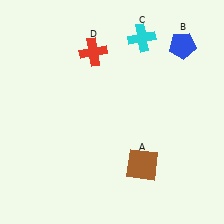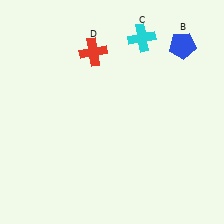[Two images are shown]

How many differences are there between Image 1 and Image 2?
There is 1 difference between the two images.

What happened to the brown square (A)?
The brown square (A) was removed in Image 2. It was in the bottom-right area of Image 1.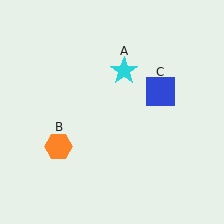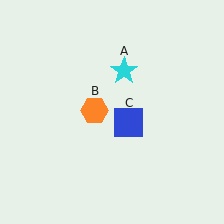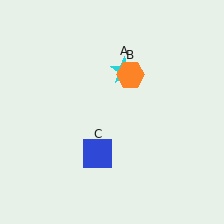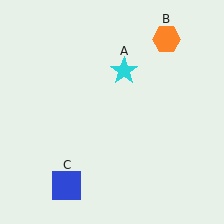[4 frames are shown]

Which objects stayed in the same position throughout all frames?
Cyan star (object A) remained stationary.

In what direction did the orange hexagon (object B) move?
The orange hexagon (object B) moved up and to the right.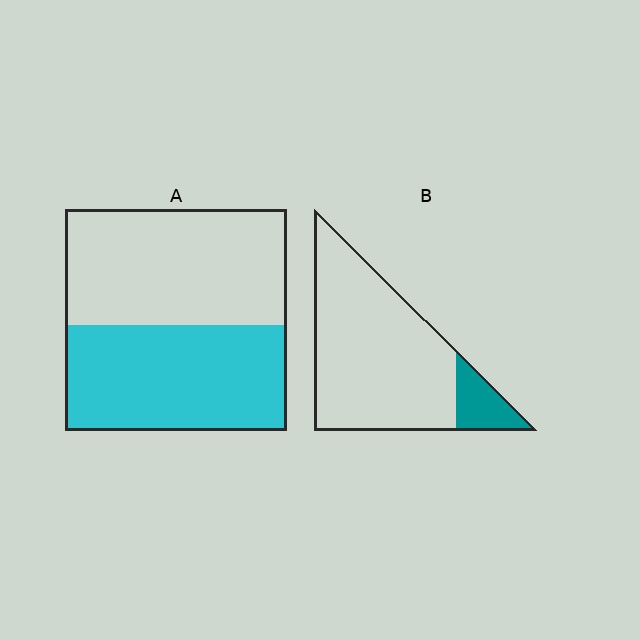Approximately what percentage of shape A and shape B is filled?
A is approximately 50% and B is approximately 15%.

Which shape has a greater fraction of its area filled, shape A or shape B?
Shape A.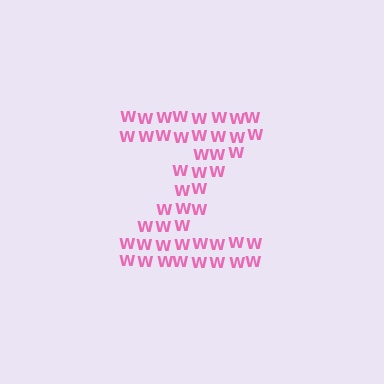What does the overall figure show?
The overall figure shows the letter Z.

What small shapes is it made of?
It is made of small letter W's.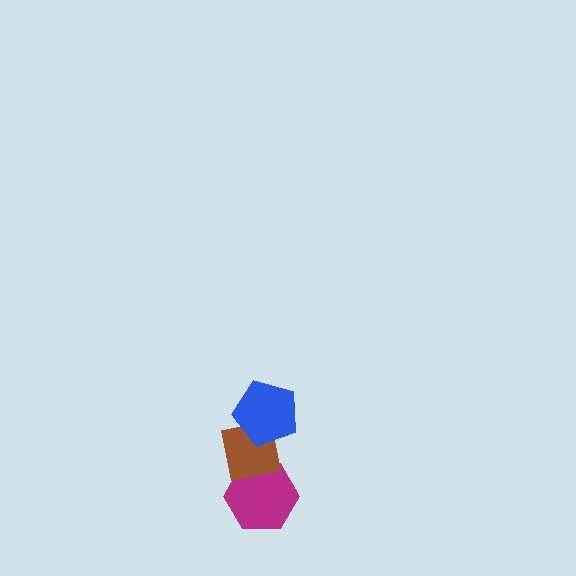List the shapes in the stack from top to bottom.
From top to bottom: the blue pentagon, the brown square, the magenta hexagon.